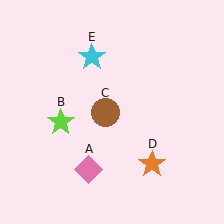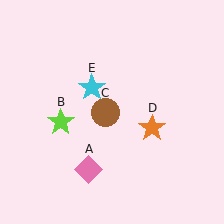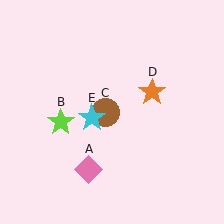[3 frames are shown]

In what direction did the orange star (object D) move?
The orange star (object D) moved up.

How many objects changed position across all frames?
2 objects changed position: orange star (object D), cyan star (object E).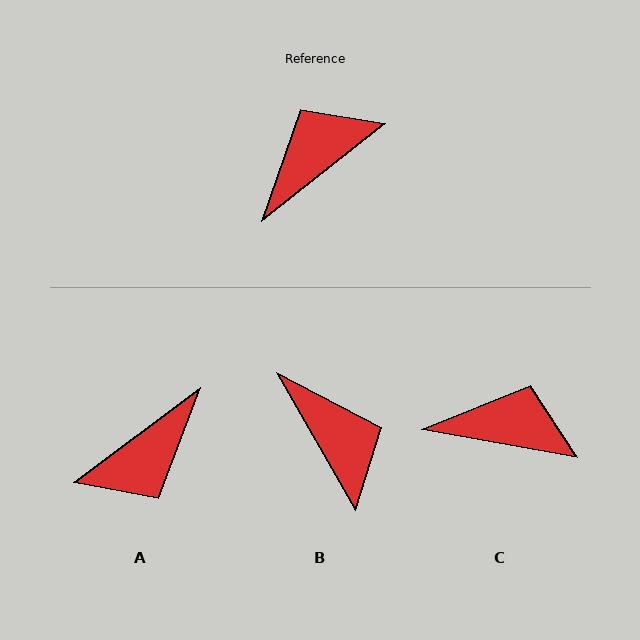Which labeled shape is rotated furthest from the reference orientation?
A, about 179 degrees away.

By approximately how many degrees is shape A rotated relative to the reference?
Approximately 179 degrees counter-clockwise.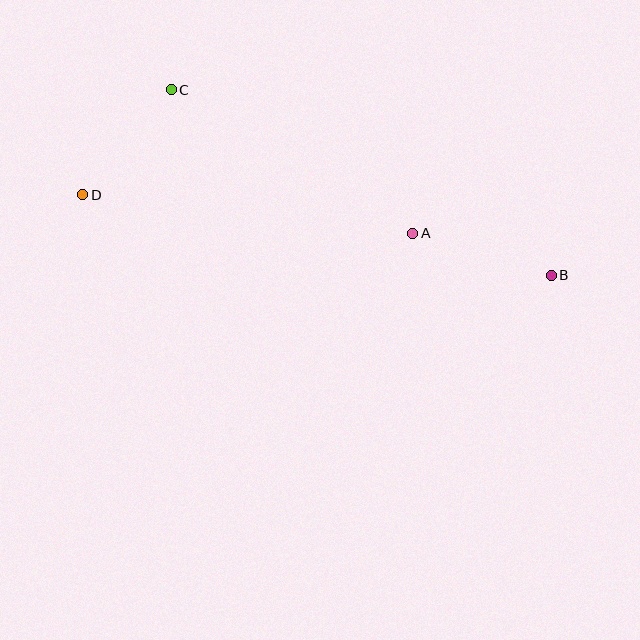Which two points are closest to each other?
Points C and D are closest to each other.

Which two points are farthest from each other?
Points B and D are farthest from each other.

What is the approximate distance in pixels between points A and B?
The distance between A and B is approximately 145 pixels.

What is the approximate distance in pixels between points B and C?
The distance between B and C is approximately 423 pixels.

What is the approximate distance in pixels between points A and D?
The distance between A and D is approximately 332 pixels.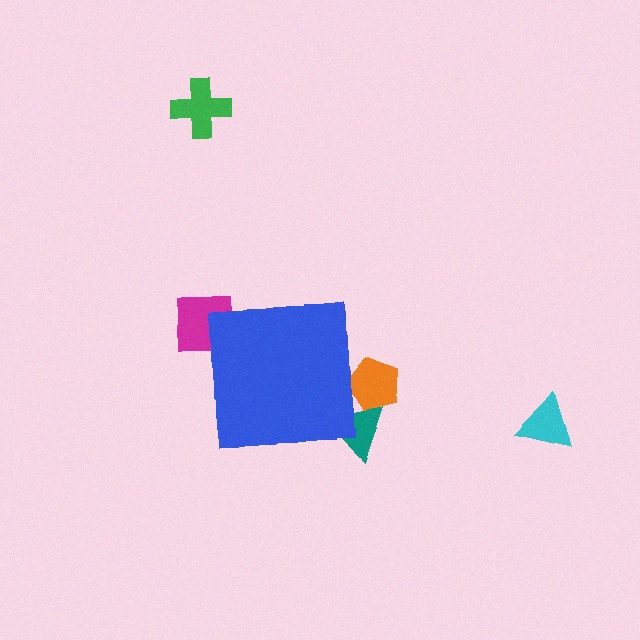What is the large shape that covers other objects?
A blue square.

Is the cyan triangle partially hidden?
No, the cyan triangle is fully visible.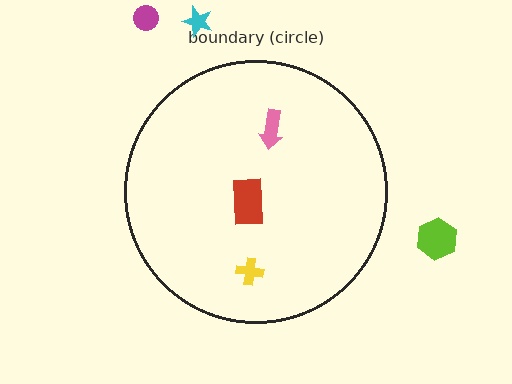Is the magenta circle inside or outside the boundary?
Outside.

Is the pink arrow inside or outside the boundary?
Inside.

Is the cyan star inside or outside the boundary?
Outside.